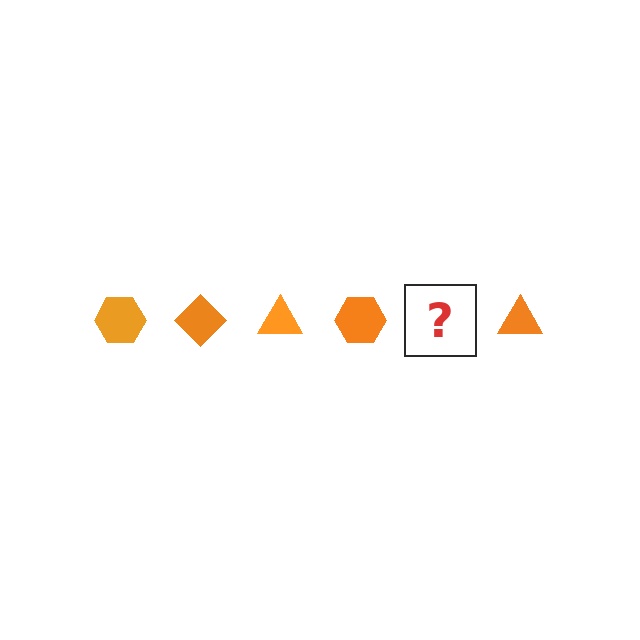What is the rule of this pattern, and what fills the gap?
The rule is that the pattern cycles through hexagon, diamond, triangle shapes in orange. The gap should be filled with an orange diamond.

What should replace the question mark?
The question mark should be replaced with an orange diamond.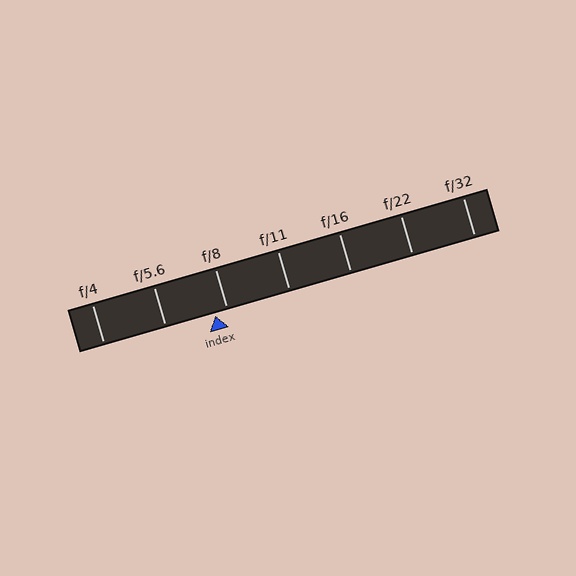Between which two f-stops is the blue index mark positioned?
The index mark is between f/5.6 and f/8.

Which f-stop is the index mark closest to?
The index mark is closest to f/8.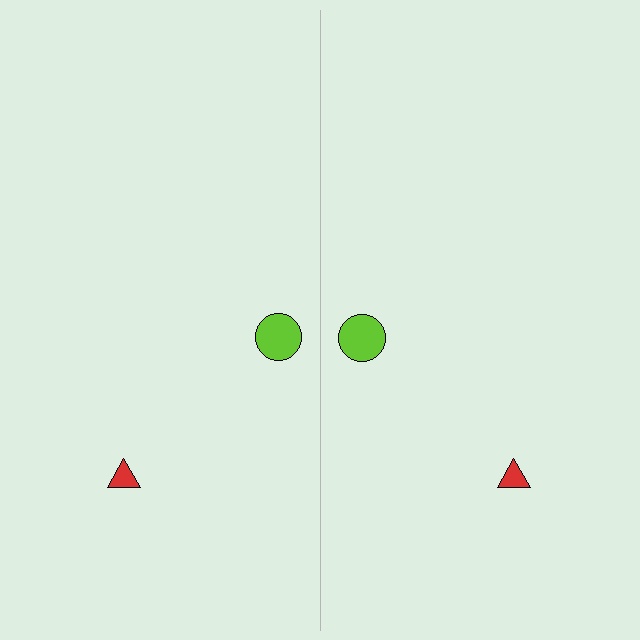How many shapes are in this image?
There are 4 shapes in this image.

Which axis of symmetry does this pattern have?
The pattern has a vertical axis of symmetry running through the center of the image.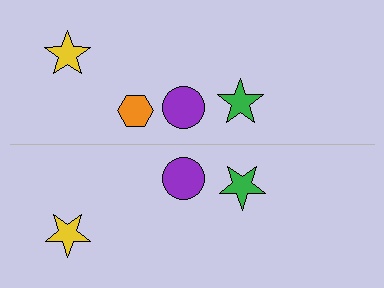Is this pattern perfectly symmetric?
No, the pattern is not perfectly symmetric. A orange hexagon is missing from the bottom side.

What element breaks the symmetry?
A orange hexagon is missing from the bottom side.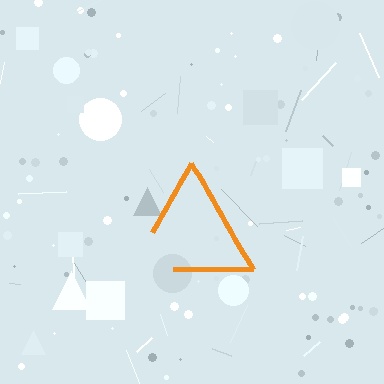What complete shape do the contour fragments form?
The contour fragments form a triangle.